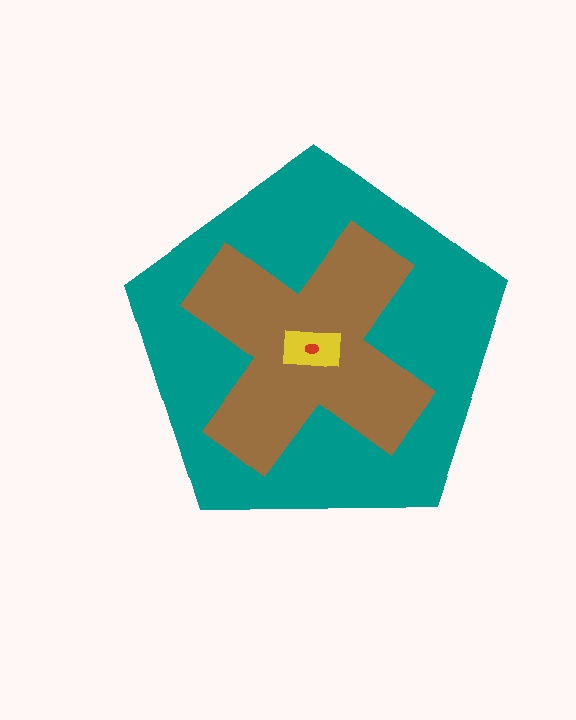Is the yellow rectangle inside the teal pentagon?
Yes.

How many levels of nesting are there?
4.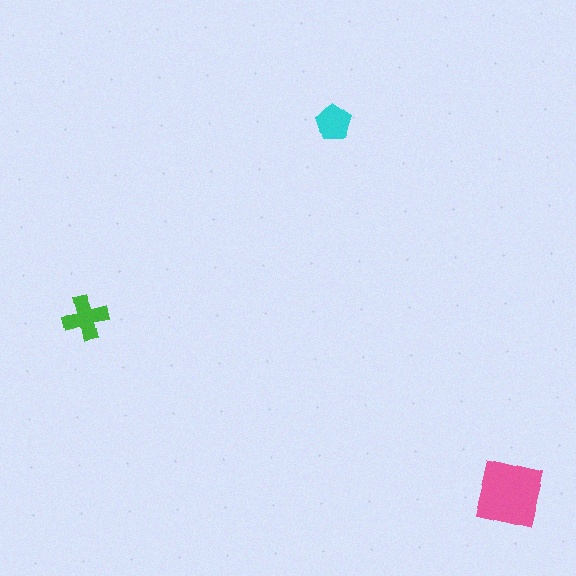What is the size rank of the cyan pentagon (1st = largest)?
3rd.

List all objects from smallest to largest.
The cyan pentagon, the green cross, the pink square.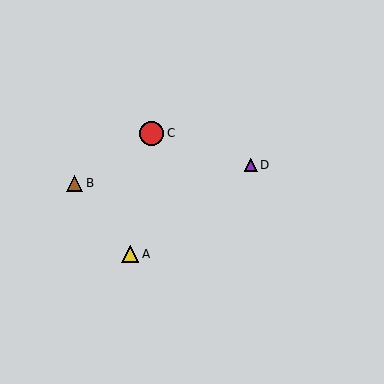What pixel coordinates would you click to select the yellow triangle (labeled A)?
Click at (130, 254) to select the yellow triangle A.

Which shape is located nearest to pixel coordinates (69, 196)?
The brown triangle (labeled B) at (75, 183) is nearest to that location.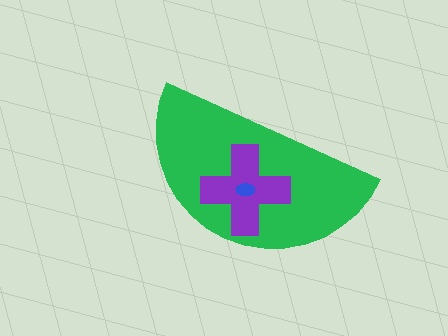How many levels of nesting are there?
3.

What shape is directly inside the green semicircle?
The purple cross.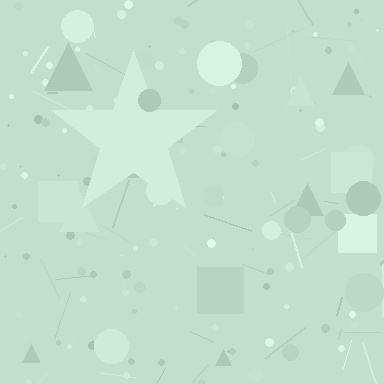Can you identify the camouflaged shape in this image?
The camouflaged shape is a star.